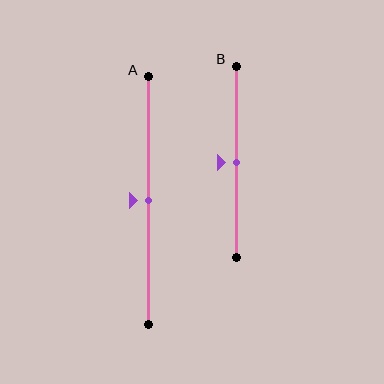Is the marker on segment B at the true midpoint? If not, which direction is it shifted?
Yes, the marker on segment B is at the true midpoint.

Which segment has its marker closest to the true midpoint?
Segment A has its marker closest to the true midpoint.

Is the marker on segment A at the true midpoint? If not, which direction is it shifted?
Yes, the marker on segment A is at the true midpoint.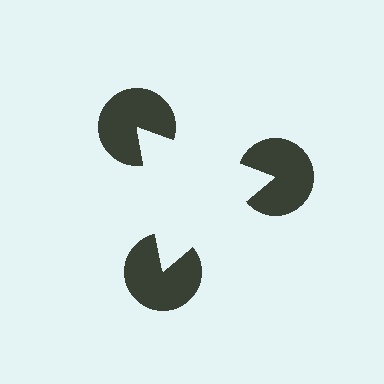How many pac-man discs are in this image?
There are 3 — one at each vertex of the illusory triangle.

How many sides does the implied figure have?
3 sides.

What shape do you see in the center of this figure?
An illusory triangle — its edges are inferred from the aligned wedge cuts in the pac-man discs, not physically drawn.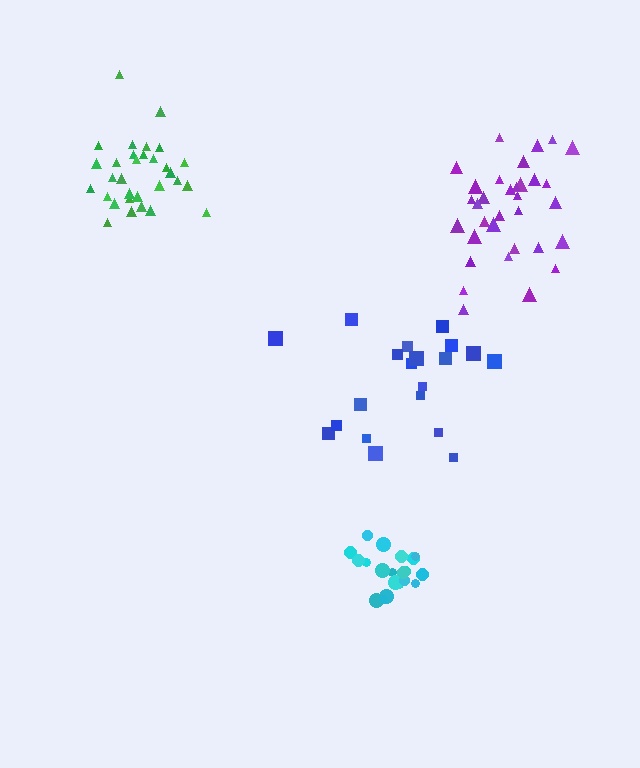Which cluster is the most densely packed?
Green.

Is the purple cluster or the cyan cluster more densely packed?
Cyan.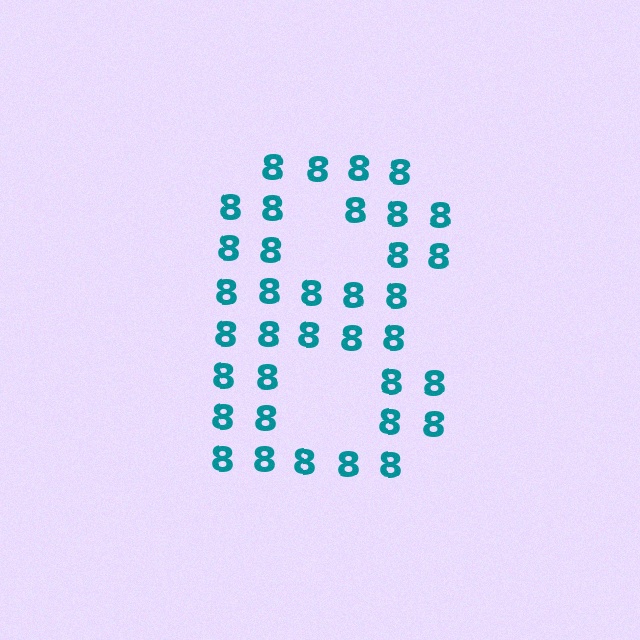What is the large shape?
The large shape is the digit 8.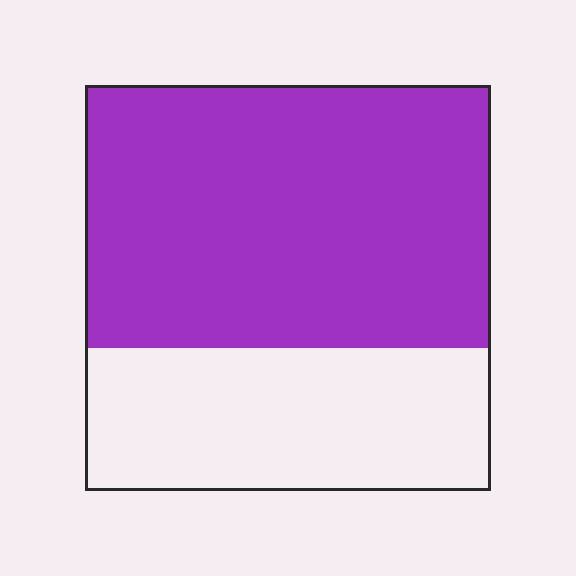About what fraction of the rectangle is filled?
About two thirds (2/3).